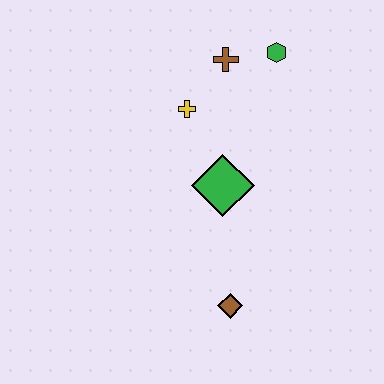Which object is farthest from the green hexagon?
The brown diamond is farthest from the green hexagon.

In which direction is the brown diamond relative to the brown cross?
The brown diamond is below the brown cross.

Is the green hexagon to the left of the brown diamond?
No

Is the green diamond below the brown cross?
Yes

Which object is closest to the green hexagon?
The brown cross is closest to the green hexagon.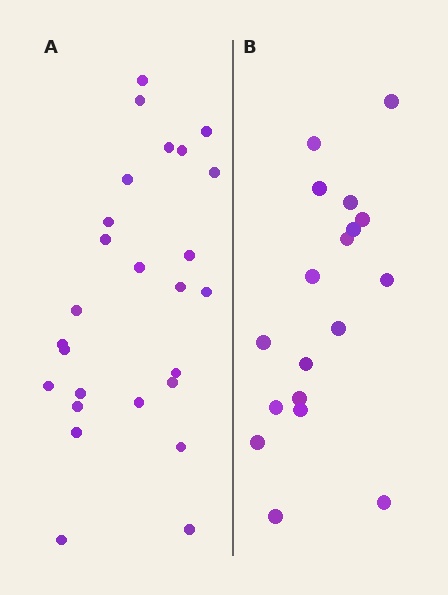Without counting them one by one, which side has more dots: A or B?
Region A (the left region) has more dots.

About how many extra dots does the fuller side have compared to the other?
Region A has roughly 8 or so more dots than region B.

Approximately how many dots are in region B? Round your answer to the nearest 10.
About 20 dots. (The exact count is 18, which rounds to 20.)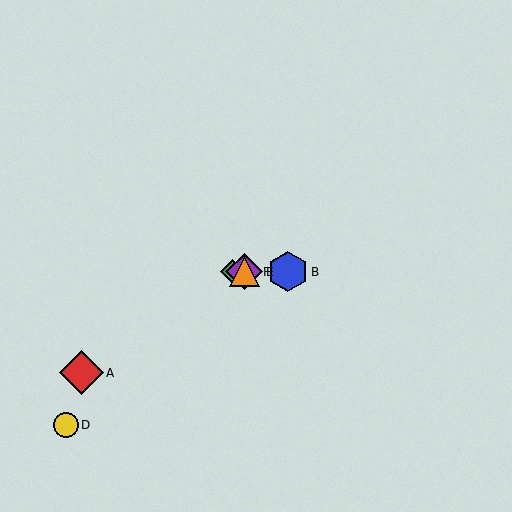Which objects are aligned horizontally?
Objects B, C, E, F are aligned horizontally.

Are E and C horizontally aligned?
Yes, both are at y≈272.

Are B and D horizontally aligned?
No, B is at y≈272 and D is at y≈425.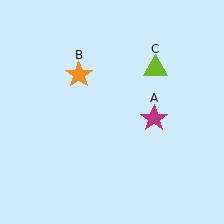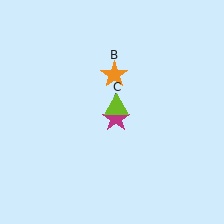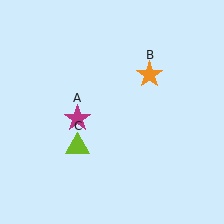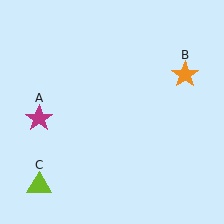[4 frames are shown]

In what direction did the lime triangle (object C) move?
The lime triangle (object C) moved down and to the left.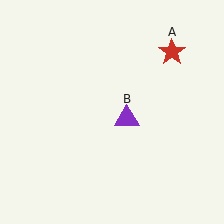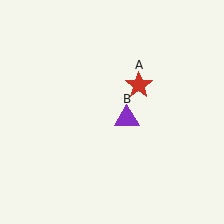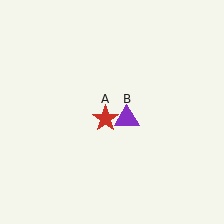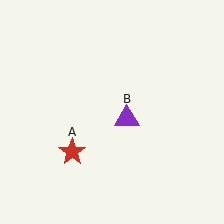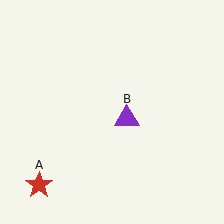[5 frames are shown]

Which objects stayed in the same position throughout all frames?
Purple triangle (object B) remained stationary.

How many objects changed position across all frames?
1 object changed position: red star (object A).